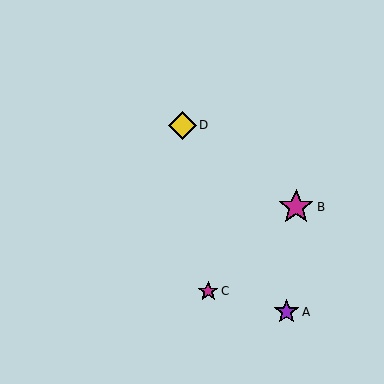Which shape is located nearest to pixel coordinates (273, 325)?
The purple star (labeled A) at (286, 312) is nearest to that location.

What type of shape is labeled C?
Shape C is a magenta star.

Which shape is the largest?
The magenta star (labeled B) is the largest.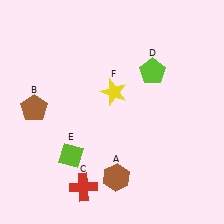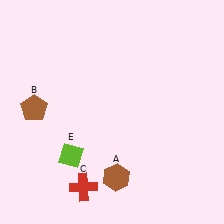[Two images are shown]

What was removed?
The yellow star (F), the lime pentagon (D) were removed in Image 2.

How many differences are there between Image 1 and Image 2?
There are 2 differences between the two images.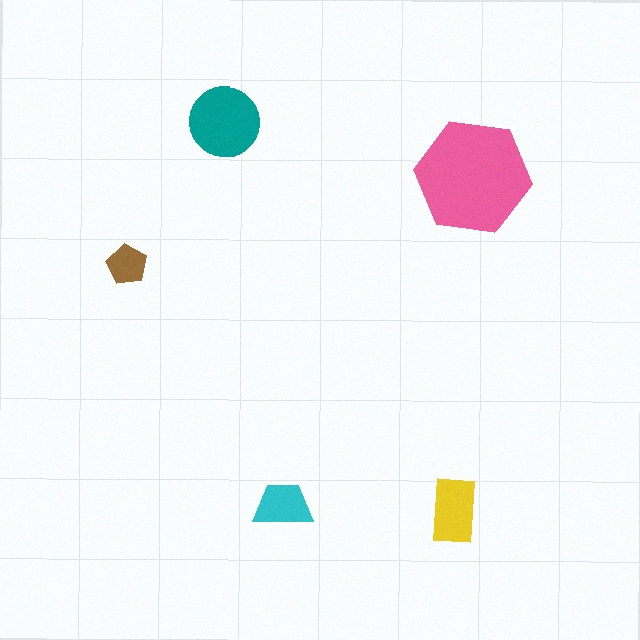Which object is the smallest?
The brown pentagon.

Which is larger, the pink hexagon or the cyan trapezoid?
The pink hexagon.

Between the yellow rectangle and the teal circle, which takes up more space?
The teal circle.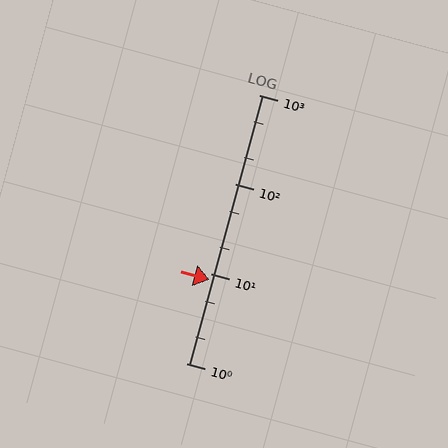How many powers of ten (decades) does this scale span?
The scale spans 3 decades, from 1 to 1000.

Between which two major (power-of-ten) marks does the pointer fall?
The pointer is between 1 and 10.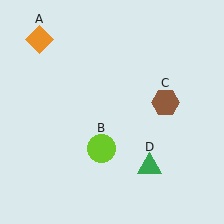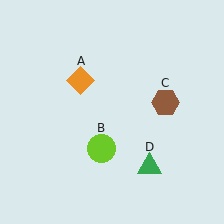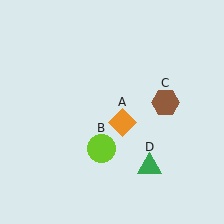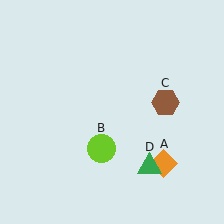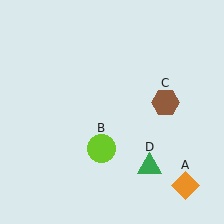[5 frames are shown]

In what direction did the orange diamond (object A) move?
The orange diamond (object A) moved down and to the right.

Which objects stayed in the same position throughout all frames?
Lime circle (object B) and brown hexagon (object C) and green triangle (object D) remained stationary.